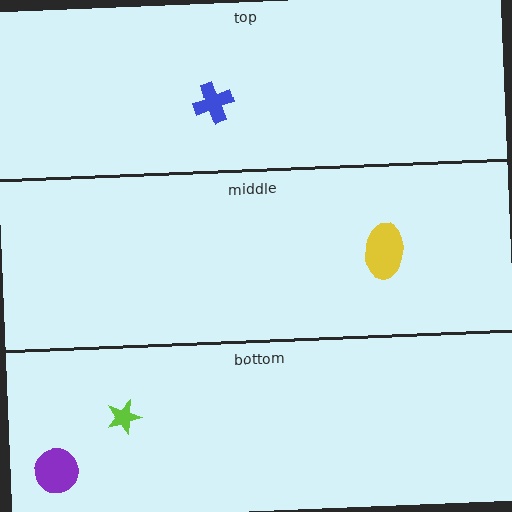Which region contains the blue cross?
The top region.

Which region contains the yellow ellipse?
The middle region.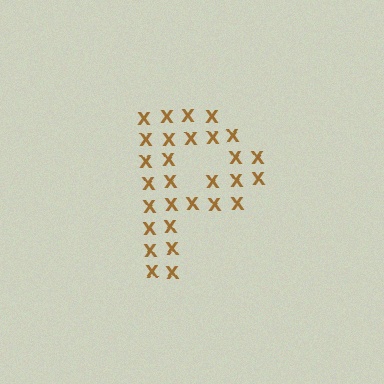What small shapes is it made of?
It is made of small letter X's.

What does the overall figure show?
The overall figure shows the letter P.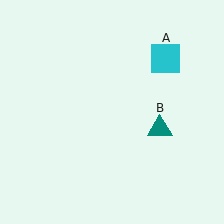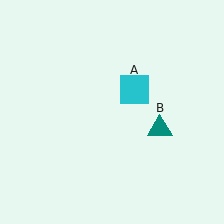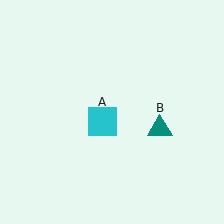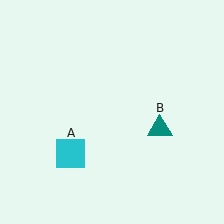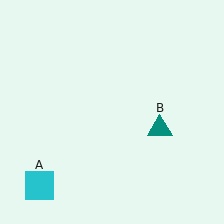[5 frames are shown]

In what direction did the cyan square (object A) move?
The cyan square (object A) moved down and to the left.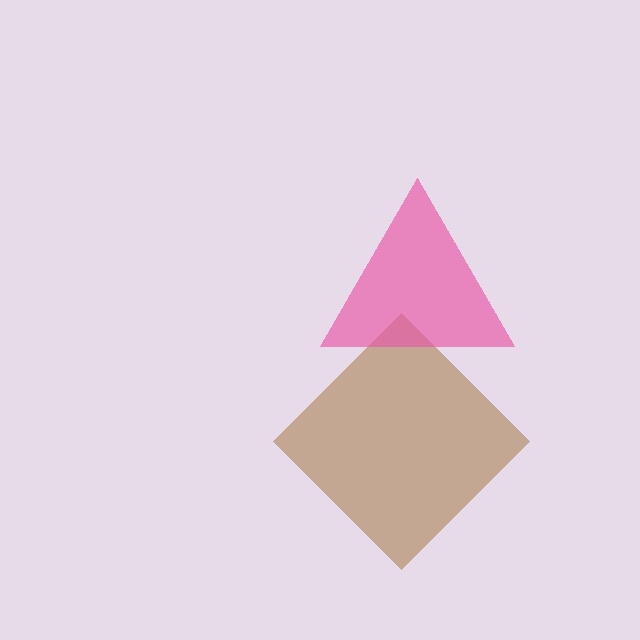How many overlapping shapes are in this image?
There are 2 overlapping shapes in the image.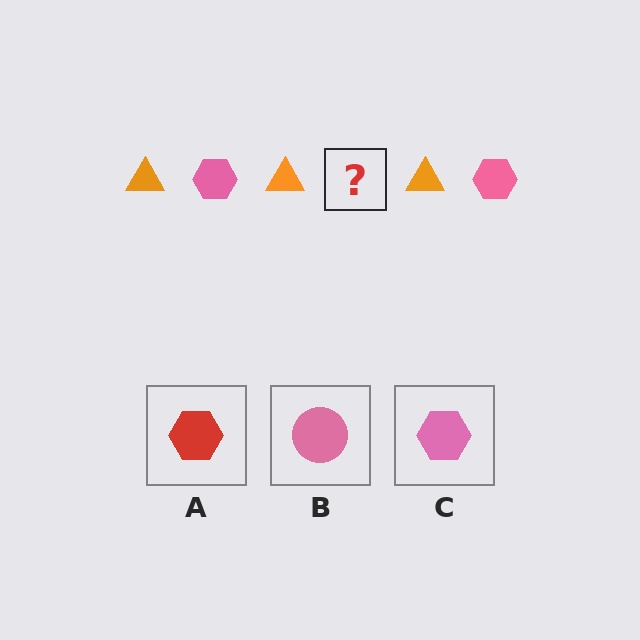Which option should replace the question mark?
Option C.